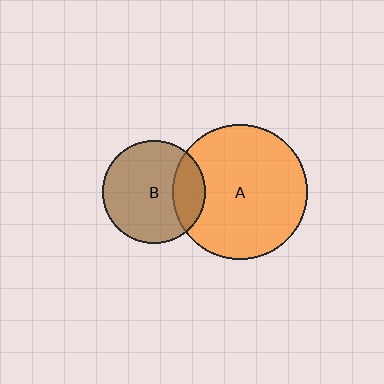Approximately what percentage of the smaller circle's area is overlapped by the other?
Approximately 20%.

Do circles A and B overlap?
Yes.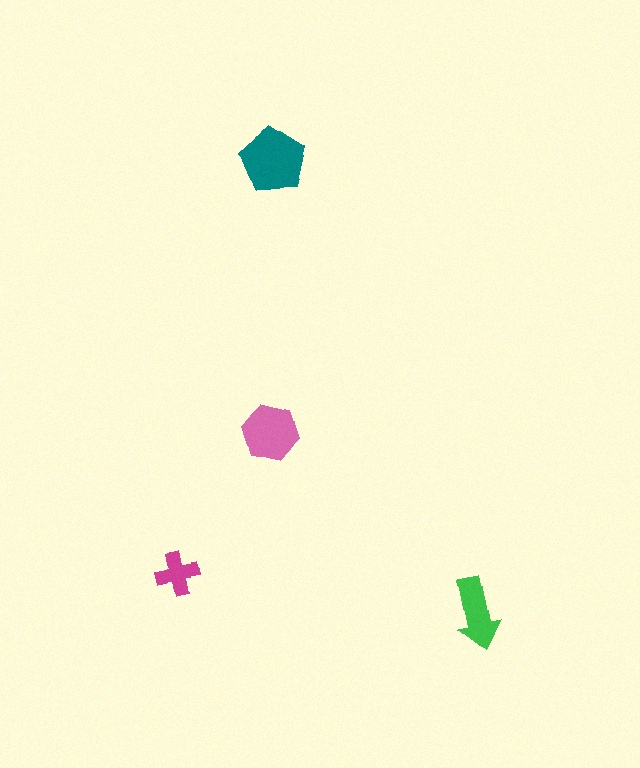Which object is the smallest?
The magenta cross.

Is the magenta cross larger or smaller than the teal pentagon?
Smaller.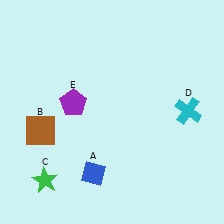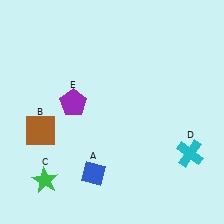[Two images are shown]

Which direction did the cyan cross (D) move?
The cyan cross (D) moved down.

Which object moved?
The cyan cross (D) moved down.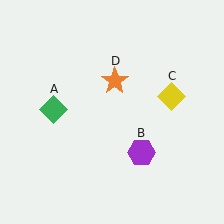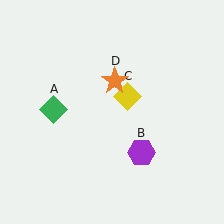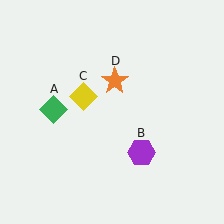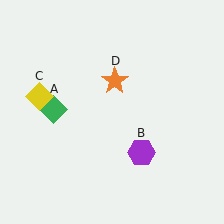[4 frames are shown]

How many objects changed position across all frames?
1 object changed position: yellow diamond (object C).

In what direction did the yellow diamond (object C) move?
The yellow diamond (object C) moved left.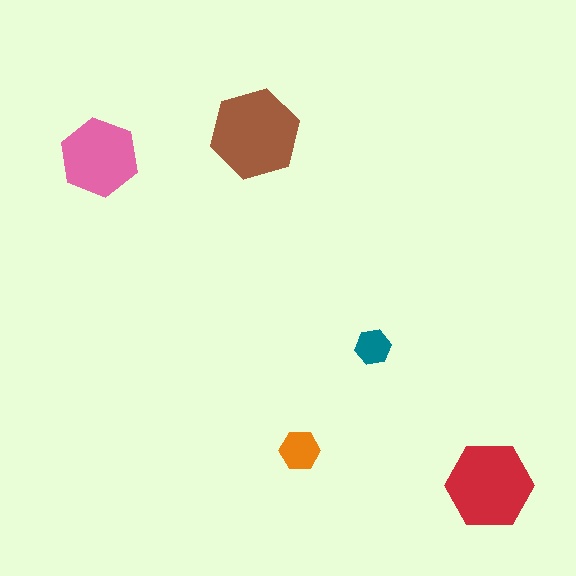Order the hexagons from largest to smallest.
the brown one, the red one, the pink one, the orange one, the teal one.